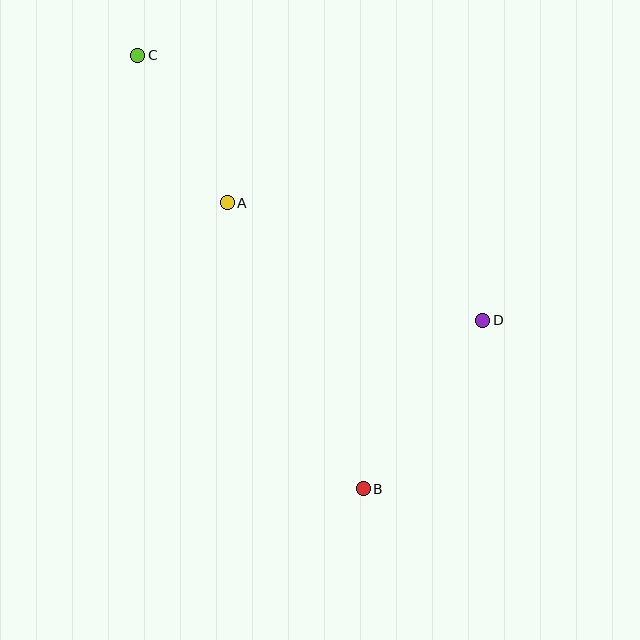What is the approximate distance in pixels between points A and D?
The distance between A and D is approximately 281 pixels.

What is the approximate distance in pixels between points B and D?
The distance between B and D is approximately 207 pixels.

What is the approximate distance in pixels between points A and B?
The distance between A and B is approximately 317 pixels.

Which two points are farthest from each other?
Points B and C are farthest from each other.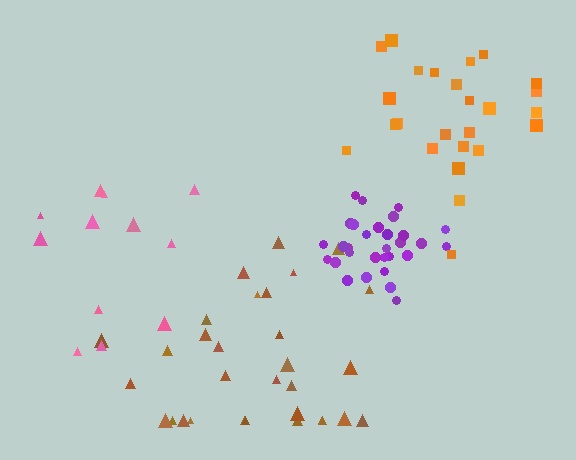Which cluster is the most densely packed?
Purple.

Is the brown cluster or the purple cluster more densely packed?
Purple.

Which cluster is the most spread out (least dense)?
Pink.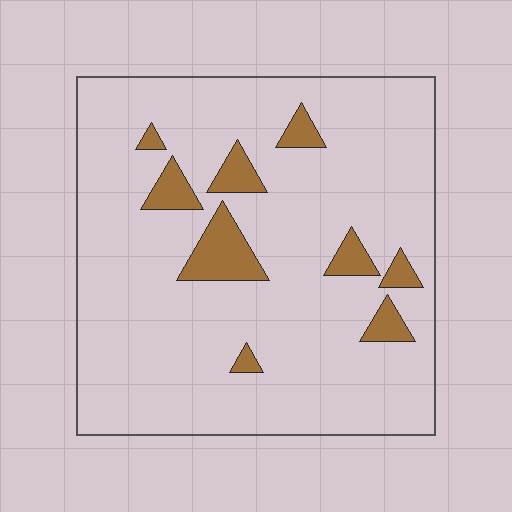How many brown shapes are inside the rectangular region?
9.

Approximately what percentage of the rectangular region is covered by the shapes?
Approximately 10%.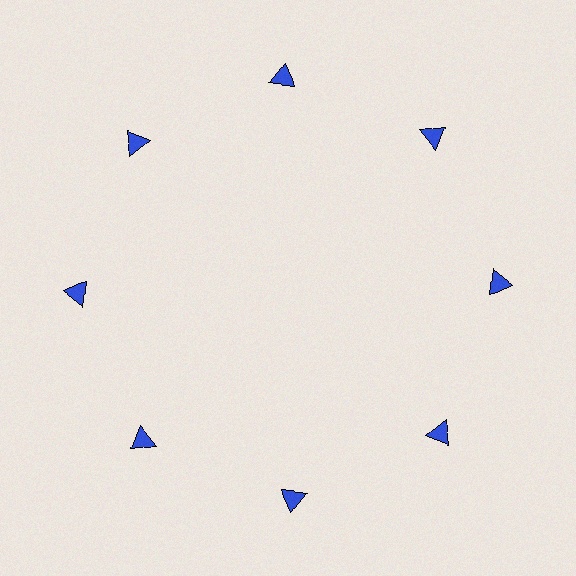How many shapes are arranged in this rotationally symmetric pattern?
There are 8 shapes, arranged in 8 groups of 1.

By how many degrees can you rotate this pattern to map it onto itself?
The pattern maps onto itself every 45 degrees of rotation.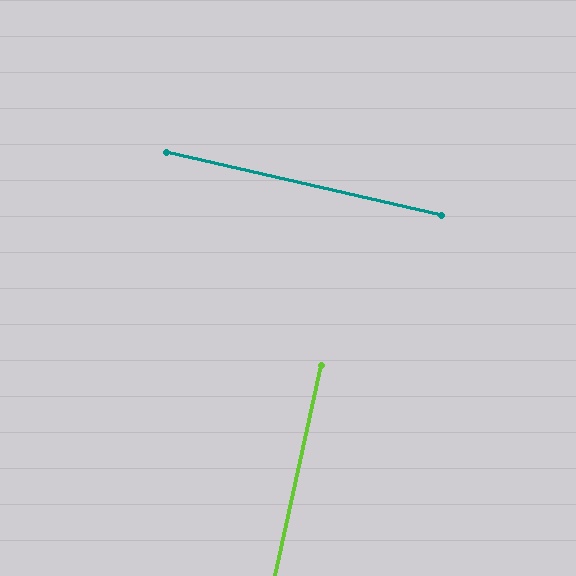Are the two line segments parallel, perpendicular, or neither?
Perpendicular — they meet at approximately 89°.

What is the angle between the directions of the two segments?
Approximately 89 degrees.